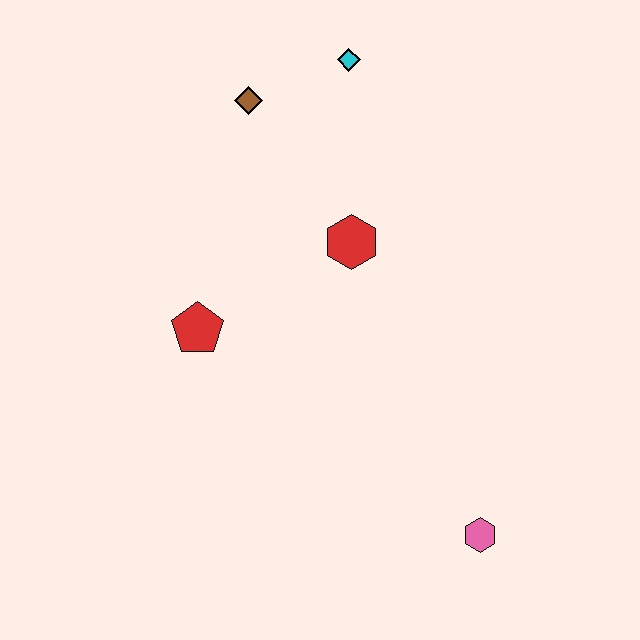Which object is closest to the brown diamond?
The cyan diamond is closest to the brown diamond.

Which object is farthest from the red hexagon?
The pink hexagon is farthest from the red hexagon.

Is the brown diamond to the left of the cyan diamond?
Yes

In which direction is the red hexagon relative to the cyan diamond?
The red hexagon is below the cyan diamond.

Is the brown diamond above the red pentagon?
Yes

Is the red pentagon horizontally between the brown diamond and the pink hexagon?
No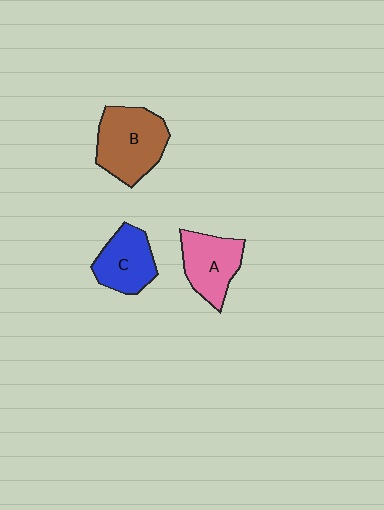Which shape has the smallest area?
Shape C (blue).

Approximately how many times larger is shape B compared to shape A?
Approximately 1.3 times.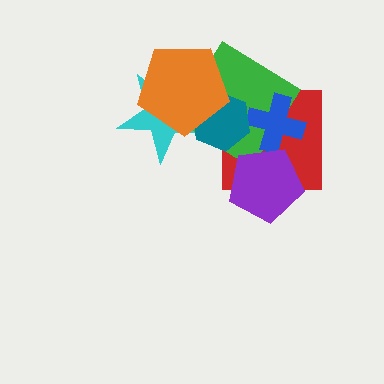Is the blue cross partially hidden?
Yes, it is partially covered by another shape.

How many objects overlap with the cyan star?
3 objects overlap with the cyan star.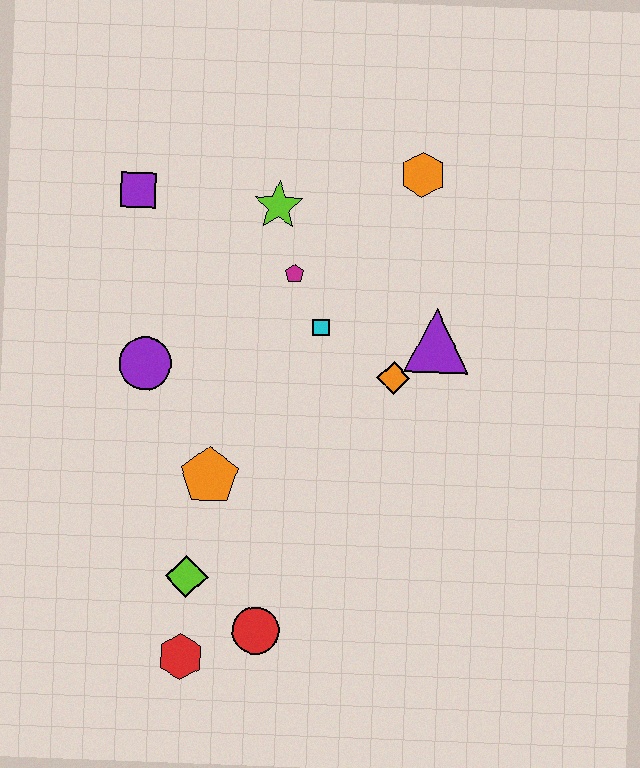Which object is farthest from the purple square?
The red hexagon is farthest from the purple square.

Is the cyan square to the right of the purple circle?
Yes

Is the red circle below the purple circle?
Yes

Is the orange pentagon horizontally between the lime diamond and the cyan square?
Yes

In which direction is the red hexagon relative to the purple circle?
The red hexagon is below the purple circle.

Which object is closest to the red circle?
The red hexagon is closest to the red circle.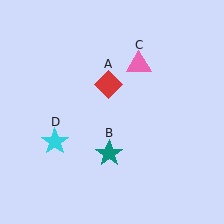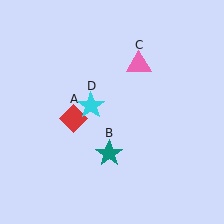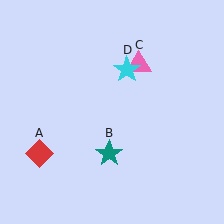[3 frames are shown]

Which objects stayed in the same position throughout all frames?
Teal star (object B) and pink triangle (object C) remained stationary.